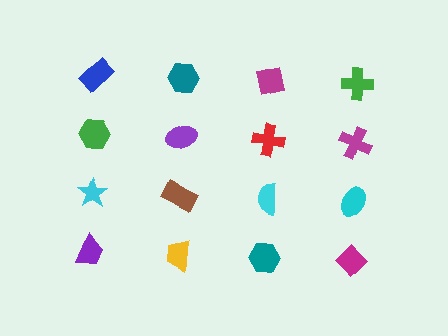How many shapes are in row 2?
4 shapes.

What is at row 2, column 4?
A magenta cross.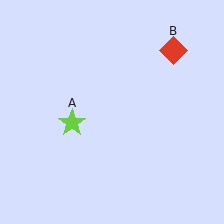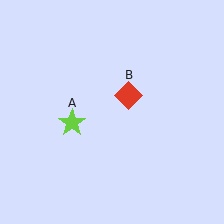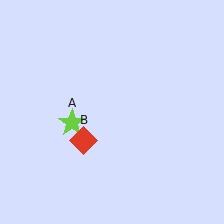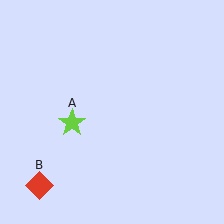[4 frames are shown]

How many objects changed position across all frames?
1 object changed position: red diamond (object B).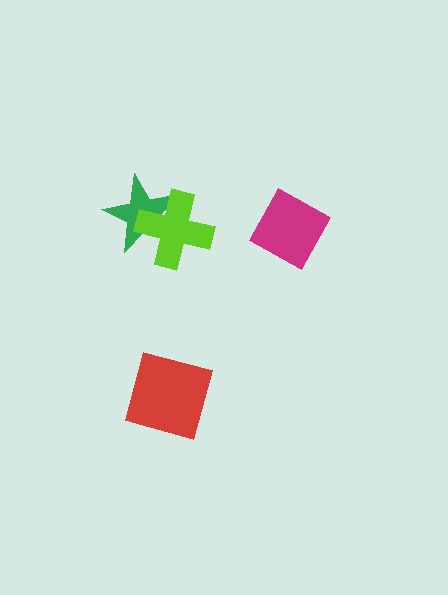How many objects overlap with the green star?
1 object overlaps with the green star.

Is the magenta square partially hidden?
No, no other shape covers it.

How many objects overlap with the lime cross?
1 object overlaps with the lime cross.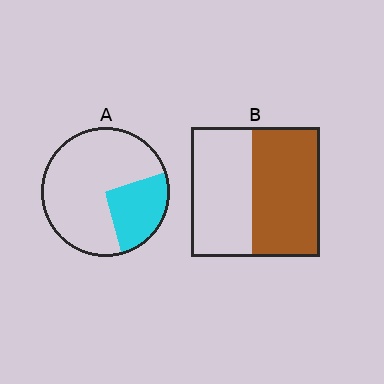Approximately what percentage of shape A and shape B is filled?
A is approximately 25% and B is approximately 55%.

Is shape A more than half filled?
No.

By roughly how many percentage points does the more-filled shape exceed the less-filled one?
By roughly 25 percentage points (B over A).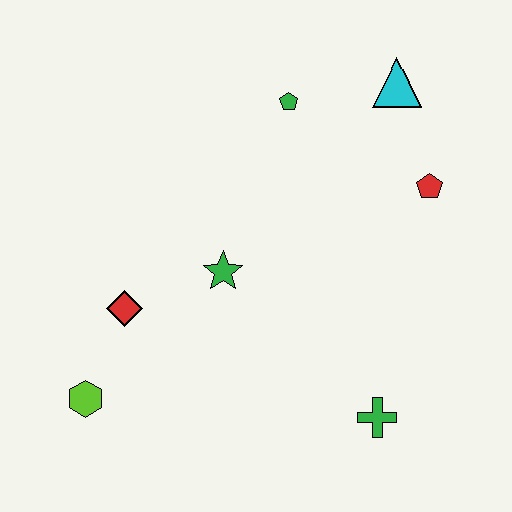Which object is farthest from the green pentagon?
The lime hexagon is farthest from the green pentagon.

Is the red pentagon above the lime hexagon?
Yes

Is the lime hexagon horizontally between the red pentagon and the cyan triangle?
No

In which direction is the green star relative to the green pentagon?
The green star is below the green pentagon.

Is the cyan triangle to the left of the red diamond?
No